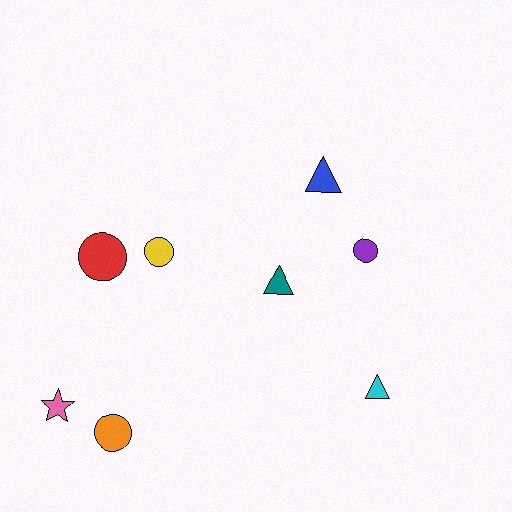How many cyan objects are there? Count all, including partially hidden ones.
There is 1 cyan object.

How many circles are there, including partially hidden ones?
There are 4 circles.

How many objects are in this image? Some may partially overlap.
There are 8 objects.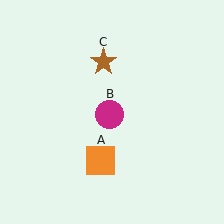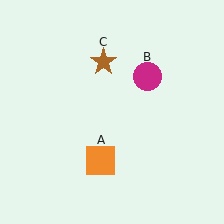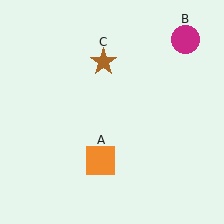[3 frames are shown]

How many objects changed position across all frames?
1 object changed position: magenta circle (object B).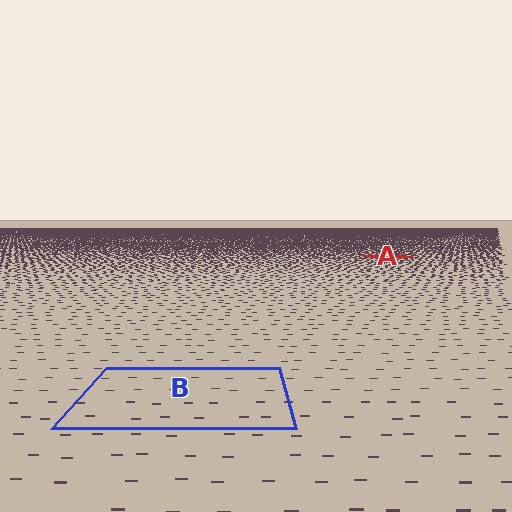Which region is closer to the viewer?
Region B is closer. The texture elements there are larger and more spread out.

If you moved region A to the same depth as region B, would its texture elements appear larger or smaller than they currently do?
They would appear larger. At a closer depth, the same texture elements are projected at a bigger on-screen size.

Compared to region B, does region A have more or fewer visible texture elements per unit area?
Region A has more texture elements per unit area — they are packed more densely because it is farther away.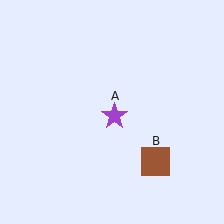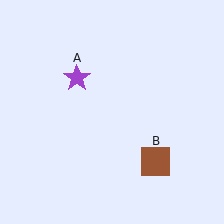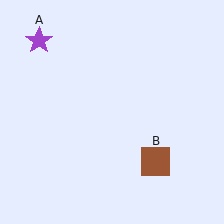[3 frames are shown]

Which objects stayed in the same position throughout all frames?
Brown square (object B) remained stationary.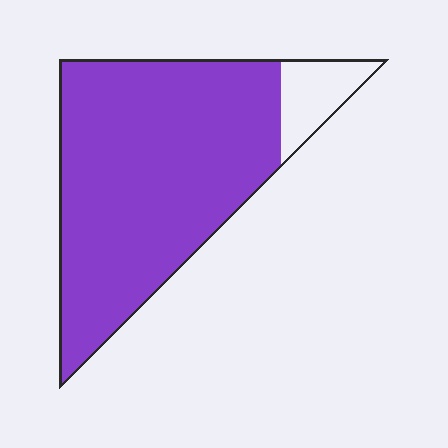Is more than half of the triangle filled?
Yes.